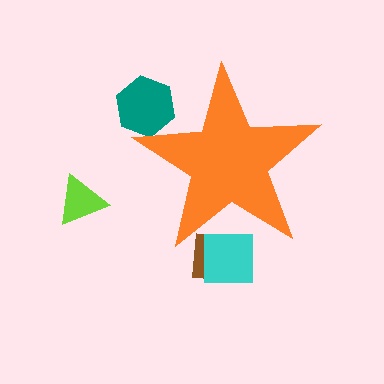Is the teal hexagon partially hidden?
Yes, the teal hexagon is partially hidden behind the orange star.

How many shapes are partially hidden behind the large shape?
3 shapes are partially hidden.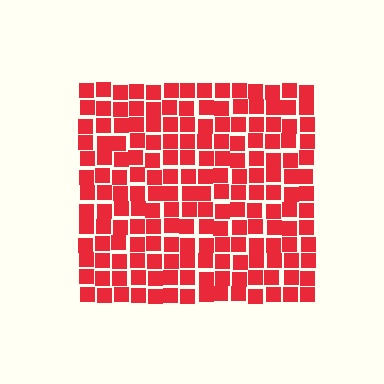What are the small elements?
The small elements are squares.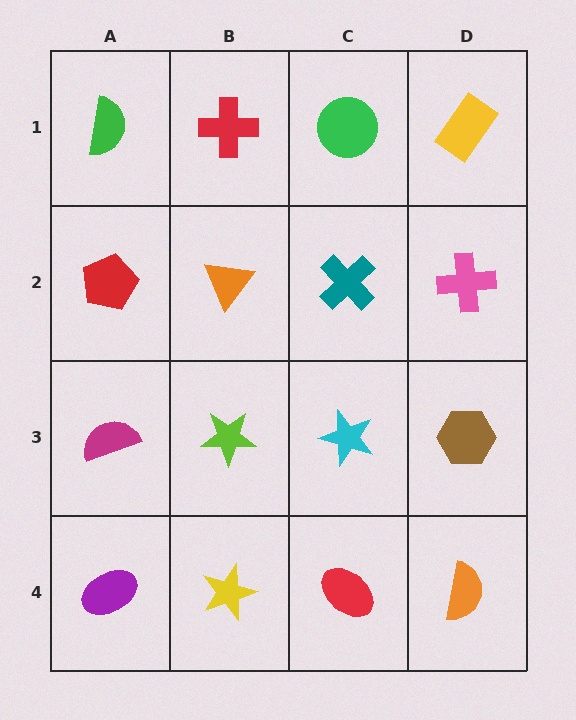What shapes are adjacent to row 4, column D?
A brown hexagon (row 3, column D), a red ellipse (row 4, column C).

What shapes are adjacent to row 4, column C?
A cyan star (row 3, column C), a yellow star (row 4, column B), an orange semicircle (row 4, column D).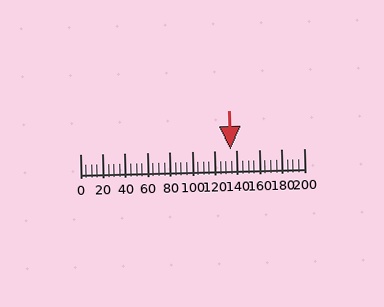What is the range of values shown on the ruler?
The ruler shows values from 0 to 200.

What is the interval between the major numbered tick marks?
The major tick marks are spaced 20 units apart.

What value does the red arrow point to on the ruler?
The red arrow points to approximately 135.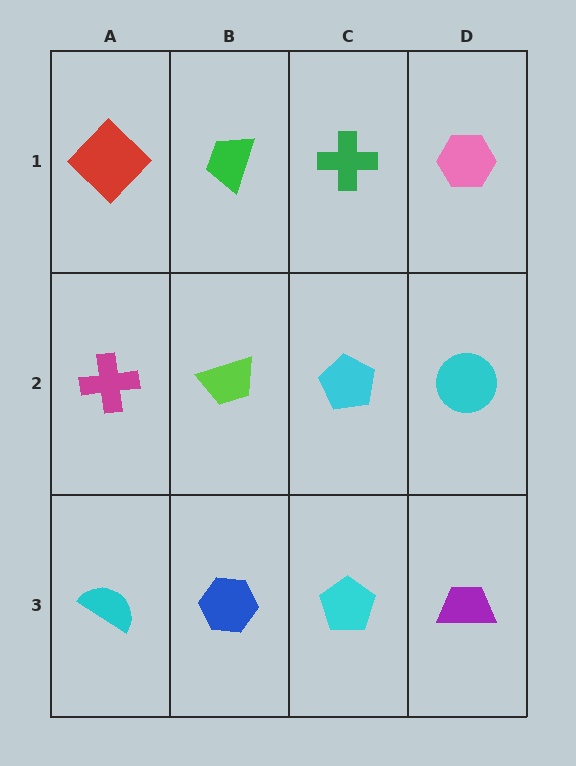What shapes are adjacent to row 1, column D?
A cyan circle (row 2, column D), a green cross (row 1, column C).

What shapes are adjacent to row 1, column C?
A cyan pentagon (row 2, column C), a green trapezoid (row 1, column B), a pink hexagon (row 1, column D).